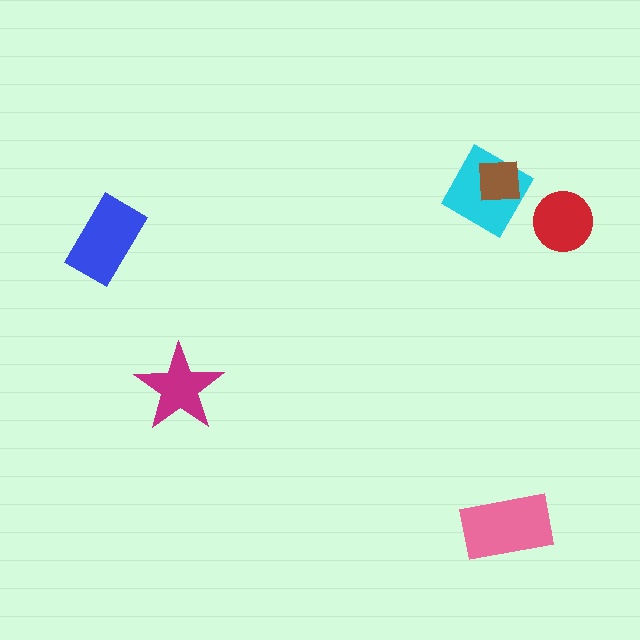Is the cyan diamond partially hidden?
Yes, it is partially covered by another shape.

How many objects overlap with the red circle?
0 objects overlap with the red circle.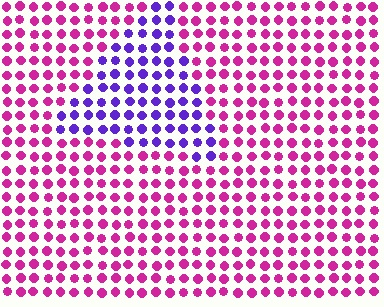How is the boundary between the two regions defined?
The boundary is defined purely by a slight shift in hue (about 56 degrees). Spacing, size, and orientation are identical on both sides.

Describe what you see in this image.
The image is filled with small magenta elements in a uniform arrangement. A triangle-shaped region is visible where the elements are tinted to a slightly different hue, forming a subtle color boundary.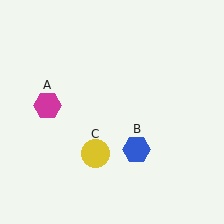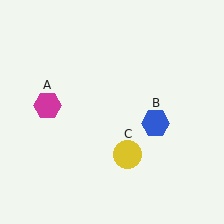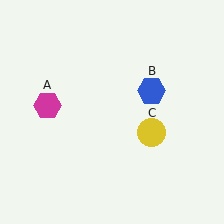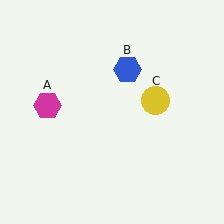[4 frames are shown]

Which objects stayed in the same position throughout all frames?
Magenta hexagon (object A) remained stationary.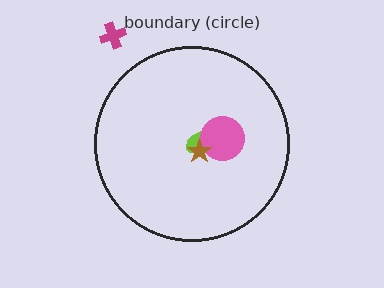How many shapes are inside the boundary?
3 inside, 1 outside.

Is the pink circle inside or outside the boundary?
Inside.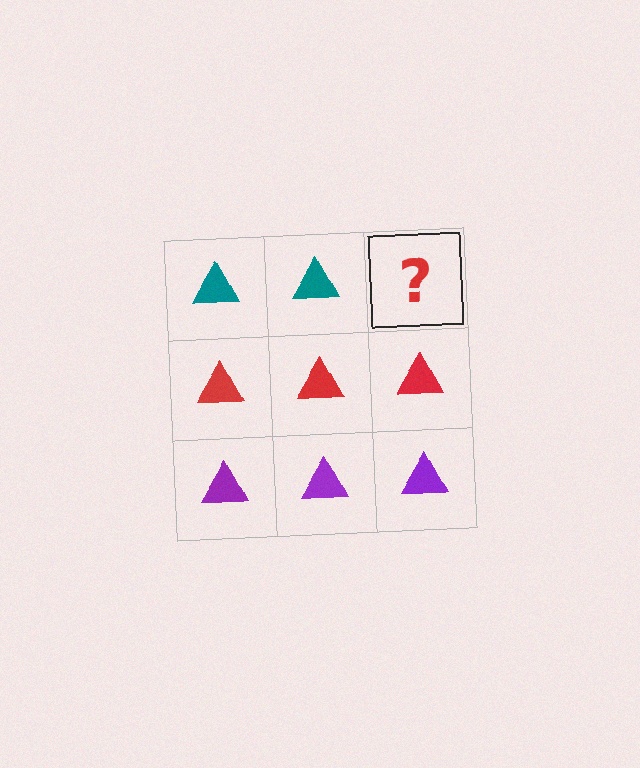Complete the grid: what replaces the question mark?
The question mark should be replaced with a teal triangle.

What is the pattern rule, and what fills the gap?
The rule is that each row has a consistent color. The gap should be filled with a teal triangle.